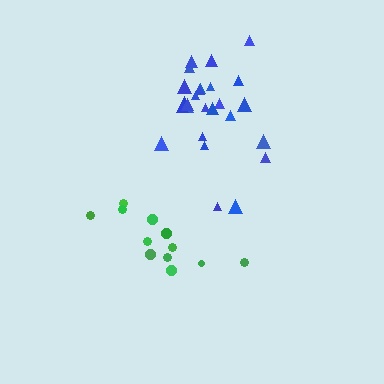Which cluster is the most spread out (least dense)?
Green.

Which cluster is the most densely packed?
Blue.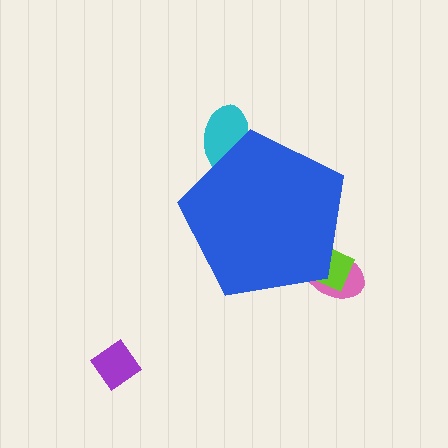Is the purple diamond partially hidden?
No, the purple diamond is fully visible.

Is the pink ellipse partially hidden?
Yes, the pink ellipse is partially hidden behind the blue pentagon.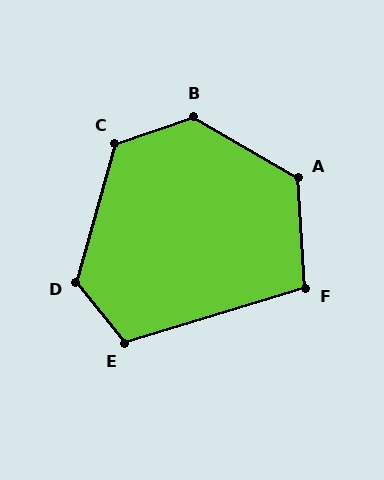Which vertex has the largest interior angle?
B, at approximately 131 degrees.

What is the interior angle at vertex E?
Approximately 112 degrees (obtuse).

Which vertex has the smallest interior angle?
F, at approximately 103 degrees.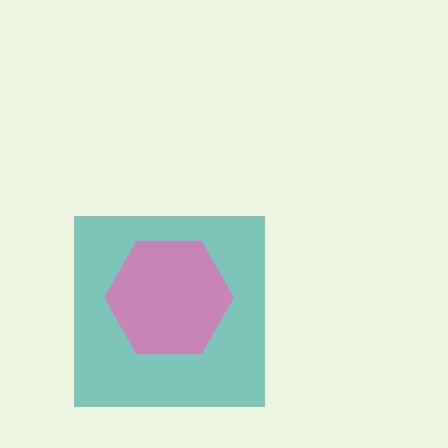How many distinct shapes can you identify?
There are 2 distinct shapes: a teal square, a pink hexagon.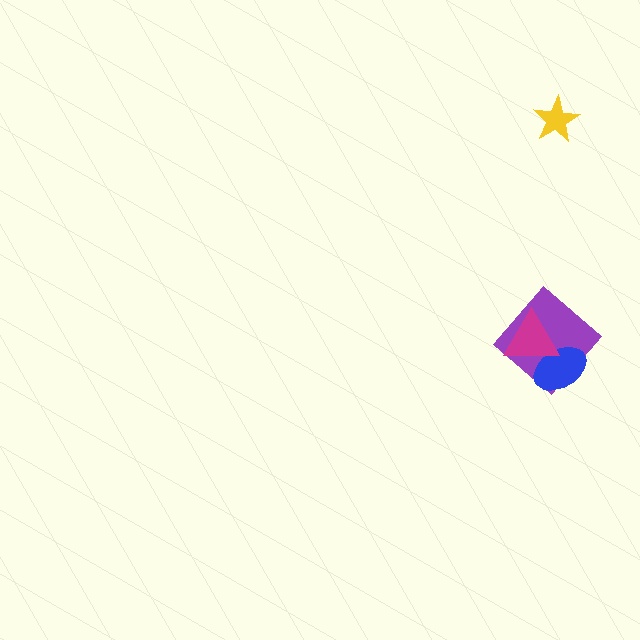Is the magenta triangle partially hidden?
No, no other shape covers it.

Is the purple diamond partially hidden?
Yes, it is partially covered by another shape.